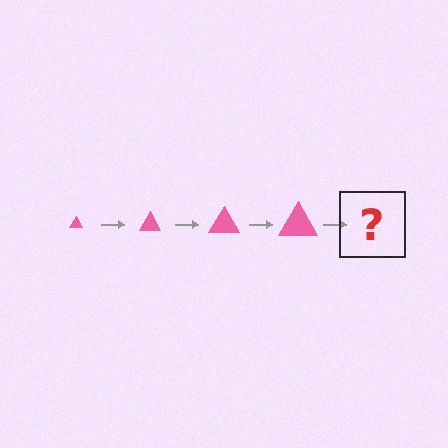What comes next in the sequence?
The next element should be a pink triangle, larger than the previous one.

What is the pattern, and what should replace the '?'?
The pattern is that the triangle gets progressively larger each step. The '?' should be a pink triangle, larger than the previous one.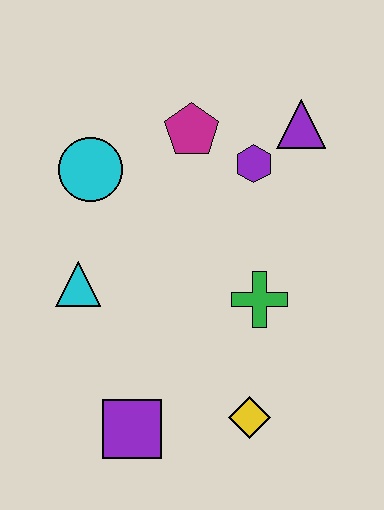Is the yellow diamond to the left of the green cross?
Yes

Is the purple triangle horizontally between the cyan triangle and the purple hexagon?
No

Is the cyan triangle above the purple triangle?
No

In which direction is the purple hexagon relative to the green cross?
The purple hexagon is above the green cross.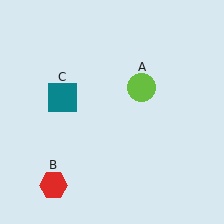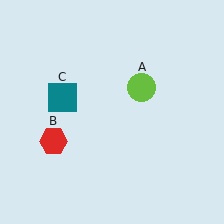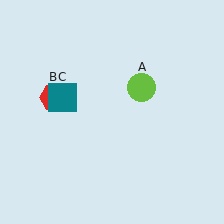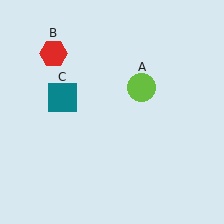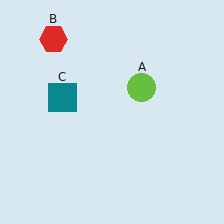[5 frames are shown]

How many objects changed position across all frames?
1 object changed position: red hexagon (object B).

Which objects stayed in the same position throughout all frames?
Lime circle (object A) and teal square (object C) remained stationary.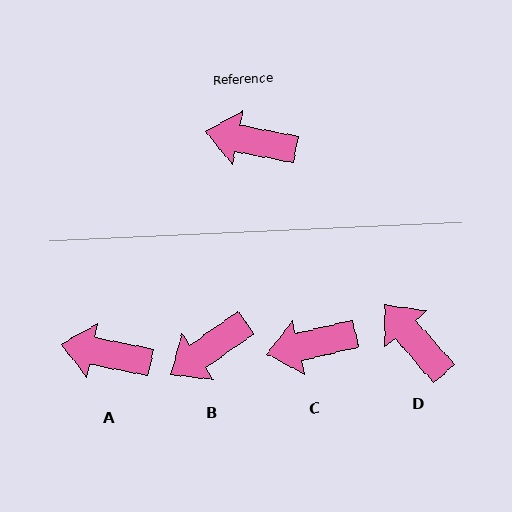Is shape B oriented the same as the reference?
No, it is off by about 46 degrees.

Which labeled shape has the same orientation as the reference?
A.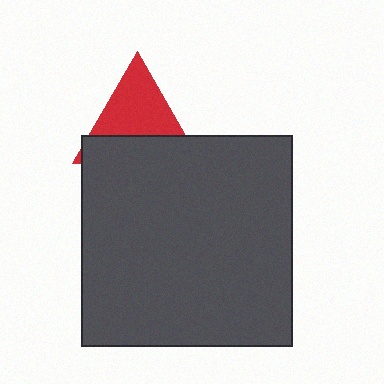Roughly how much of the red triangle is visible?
About half of it is visible (roughly 58%).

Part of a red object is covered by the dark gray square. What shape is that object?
It is a triangle.